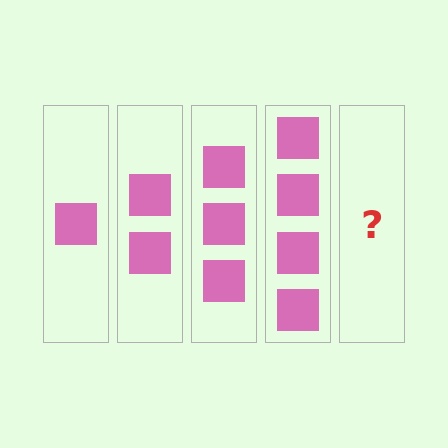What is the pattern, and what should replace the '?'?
The pattern is that each step adds one more square. The '?' should be 5 squares.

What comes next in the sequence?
The next element should be 5 squares.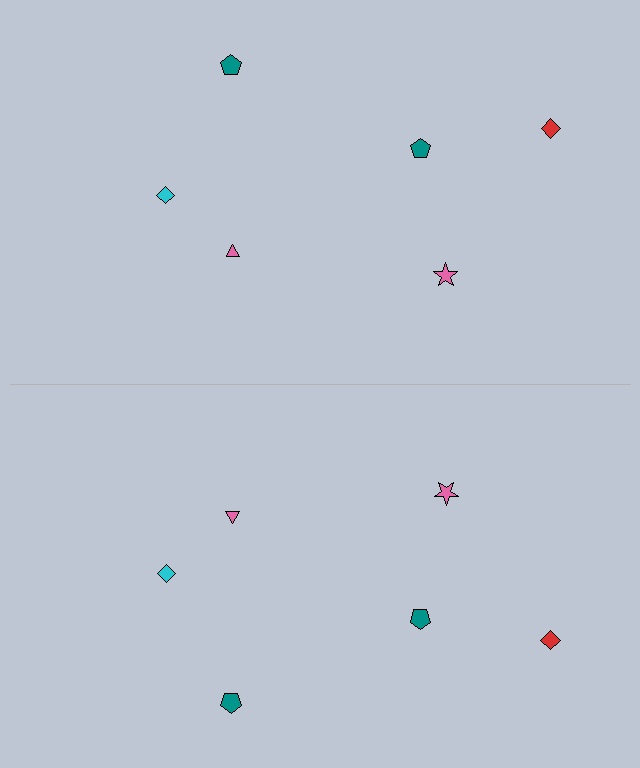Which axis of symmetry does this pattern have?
The pattern has a horizontal axis of symmetry running through the center of the image.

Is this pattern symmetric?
Yes, this pattern has bilateral (reflection) symmetry.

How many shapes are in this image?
There are 12 shapes in this image.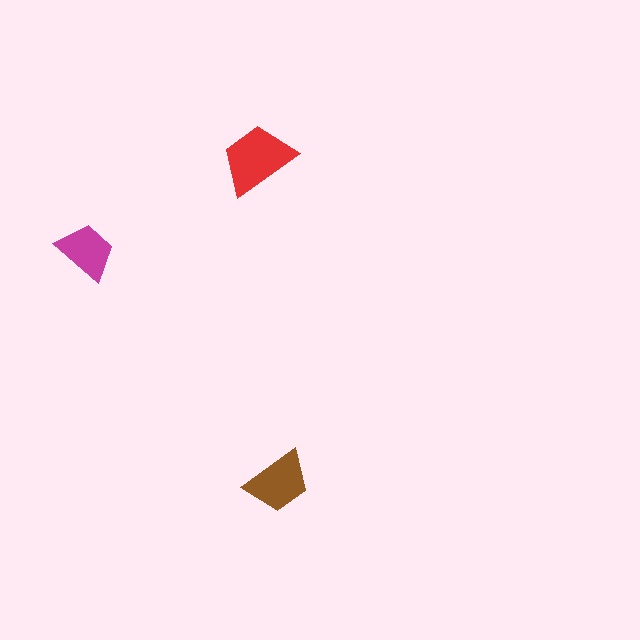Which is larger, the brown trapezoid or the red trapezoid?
The red one.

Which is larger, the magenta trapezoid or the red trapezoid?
The red one.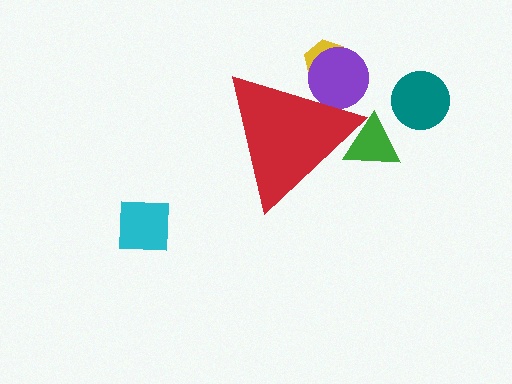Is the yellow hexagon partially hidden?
Yes, the yellow hexagon is partially hidden behind the red triangle.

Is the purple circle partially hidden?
Yes, the purple circle is partially hidden behind the red triangle.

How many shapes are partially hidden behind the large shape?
3 shapes are partially hidden.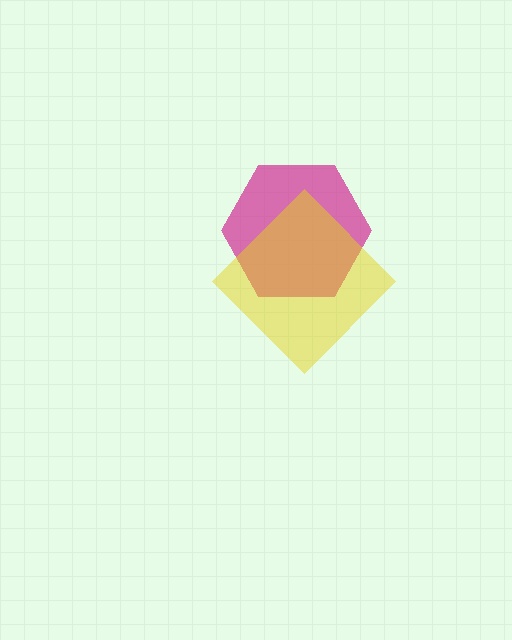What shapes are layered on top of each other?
The layered shapes are: a magenta hexagon, a yellow diamond.